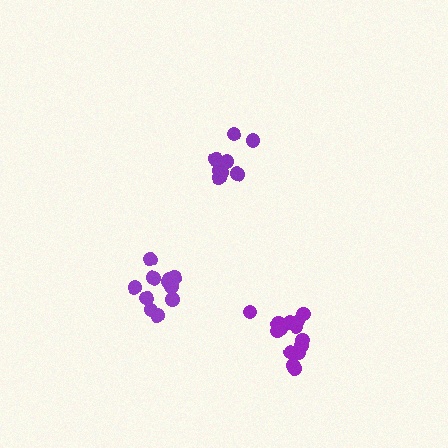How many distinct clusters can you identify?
There are 3 distinct clusters.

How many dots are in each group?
Group 1: 8 dots, Group 2: 14 dots, Group 3: 11 dots (33 total).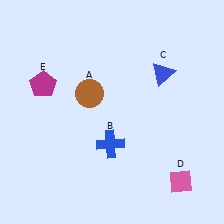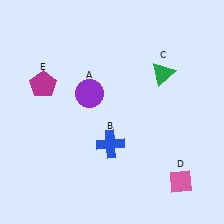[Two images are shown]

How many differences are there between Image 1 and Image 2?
There are 2 differences between the two images.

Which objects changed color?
A changed from brown to purple. C changed from blue to green.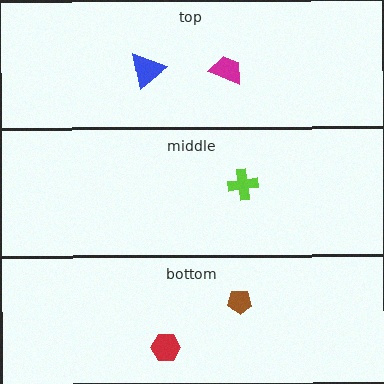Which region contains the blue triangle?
The top region.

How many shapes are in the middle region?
1.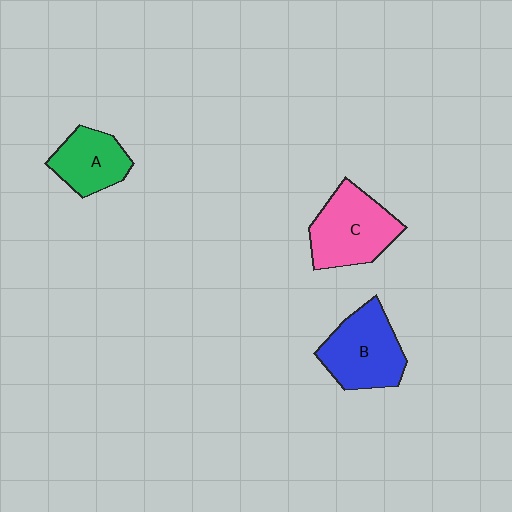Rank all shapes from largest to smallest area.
From largest to smallest: C (pink), B (blue), A (green).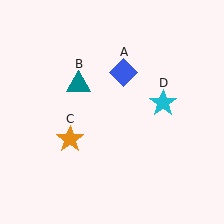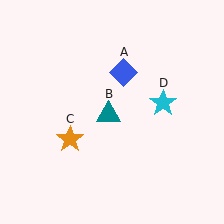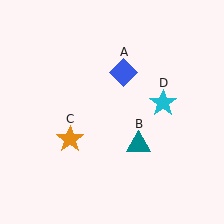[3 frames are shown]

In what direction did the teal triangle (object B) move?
The teal triangle (object B) moved down and to the right.